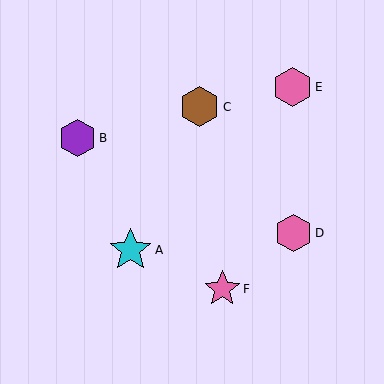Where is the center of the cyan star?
The center of the cyan star is at (131, 250).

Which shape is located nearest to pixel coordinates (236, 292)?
The pink star (labeled F) at (222, 289) is nearest to that location.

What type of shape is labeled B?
Shape B is a purple hexagon.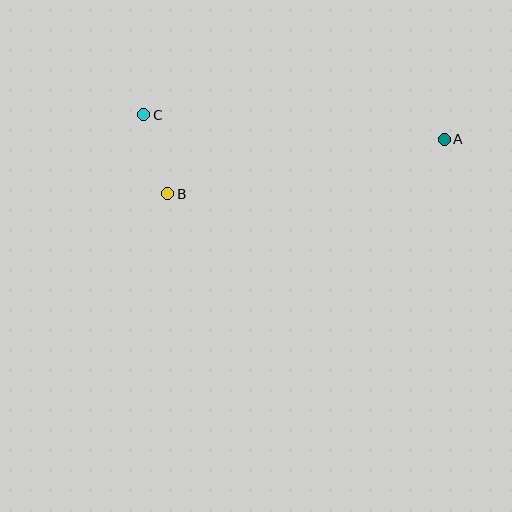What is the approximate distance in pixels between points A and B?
The distance between A and B is approximately 282 pixels.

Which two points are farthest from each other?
Points A and C are farthest from each other.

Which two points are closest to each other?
Points B and C are closest to each other.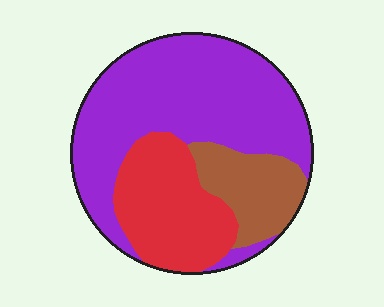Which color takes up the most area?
Purple, at roughly 60%.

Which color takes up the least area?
Brown, at roughly 15%.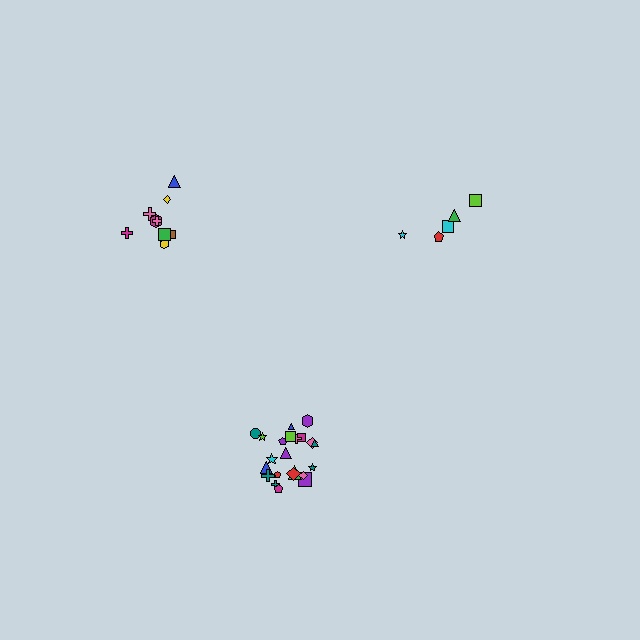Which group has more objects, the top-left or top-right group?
The top-left group.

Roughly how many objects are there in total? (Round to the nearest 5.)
Roughly 35 objects in total.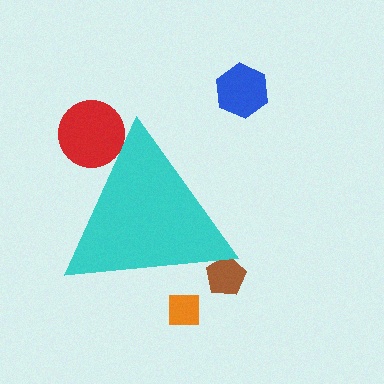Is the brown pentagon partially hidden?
Yes, the brown pentagon is partially hidden behind the cyan triangle.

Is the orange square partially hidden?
Yes, the orange square is partially hidden behind the cyan triangle.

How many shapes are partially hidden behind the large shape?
3 shapes are partially hidden.